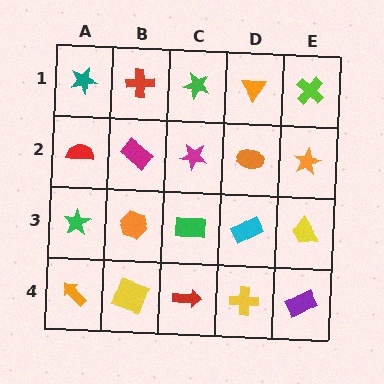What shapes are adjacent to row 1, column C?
A magenta star (row 2, column C), a red cross (row 1, column B), an orange triangle (row 1, column D).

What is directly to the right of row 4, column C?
A yellow cross.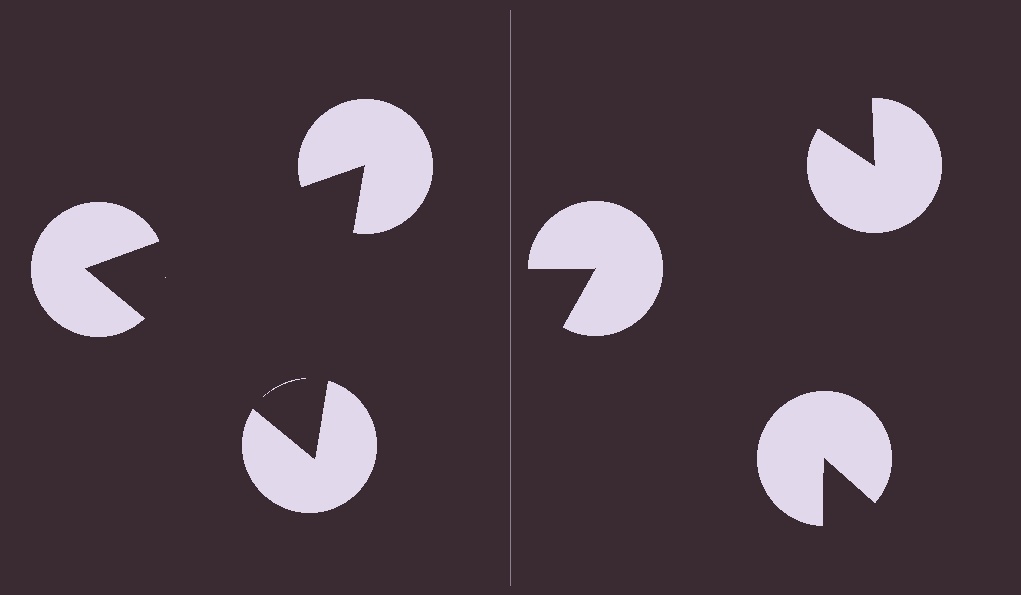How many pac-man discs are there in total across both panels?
6 — 3 on each side.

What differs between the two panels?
The pac-man discs are positioned identically on both sides; only the wedge orientations differ. On the left they align to a triangle; on the right they are misaligned.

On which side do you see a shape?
An illusory triangle appears on the left side. On the right side the wedge cuts are rotated, so no coherent shape forms.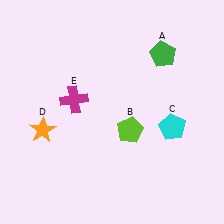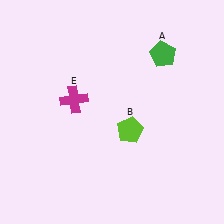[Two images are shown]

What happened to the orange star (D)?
The orange star (D) was removed in Image 2. It was in the bottom-left area of Image 1.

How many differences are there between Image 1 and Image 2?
There are 2 differences between the two images.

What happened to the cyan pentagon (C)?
The cyan pentagon (C) was removed in Image 2. It was in the bottom-right area of Image 1.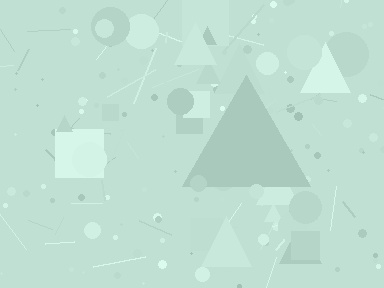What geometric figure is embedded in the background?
A triangle is embedded in the background.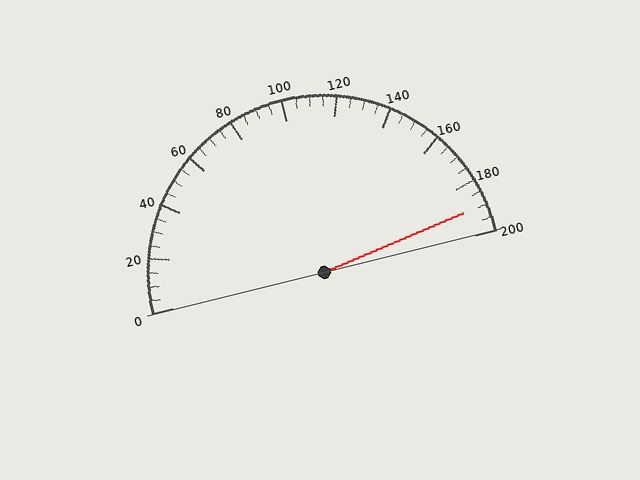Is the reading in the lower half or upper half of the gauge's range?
The reading is in the upper half of the range (0 to 200).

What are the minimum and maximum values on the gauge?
The gauge ranges from 0 to 200.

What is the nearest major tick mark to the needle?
The nearest major tick mark is 200.